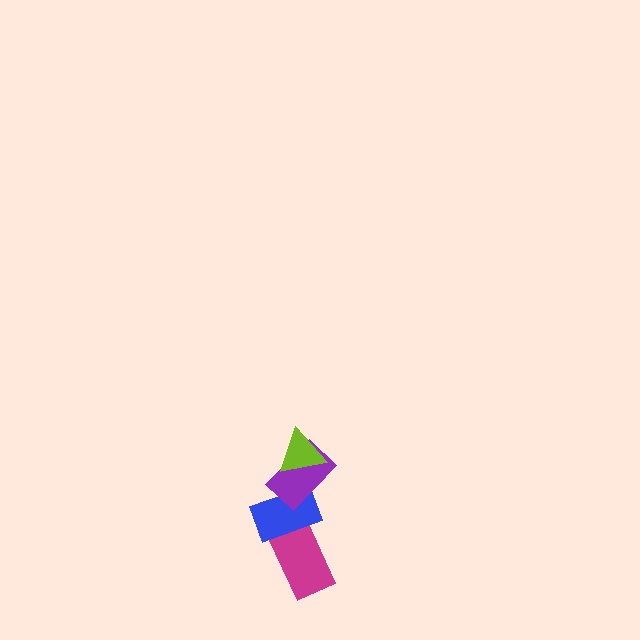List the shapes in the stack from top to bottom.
From top to bottom: the lime triangle, the purple rectangle, the blue rectangle, the magenta rectangle.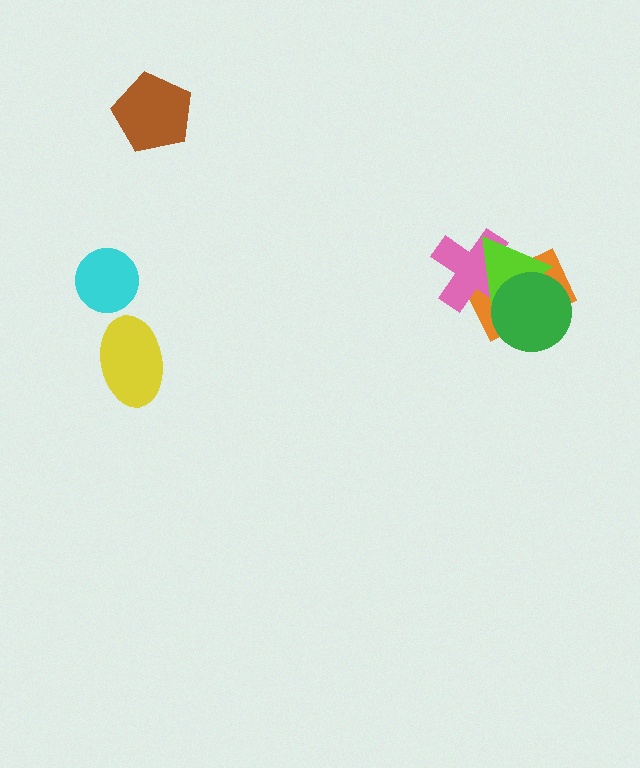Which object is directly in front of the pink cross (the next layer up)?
The lime triangle is directly in front of the pink cross.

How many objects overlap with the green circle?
3 objects overlap with the green circle.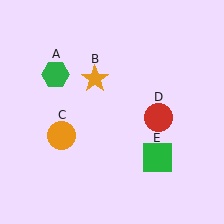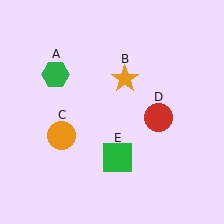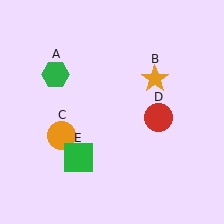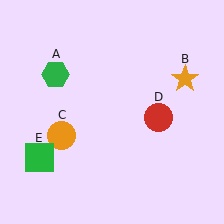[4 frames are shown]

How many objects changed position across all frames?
2 objects changed position: orange star (object B), green square (object E).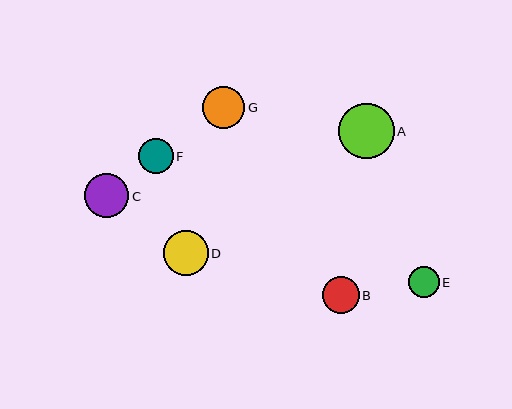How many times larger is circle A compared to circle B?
Circle A is approximately 1.5 times the size of circle B.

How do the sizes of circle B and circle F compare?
Circle B and circle F are approximately the same size.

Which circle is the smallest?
Circle E is the smallest with a size of approximately 31 pixels.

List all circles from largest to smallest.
From largest to smallest: A, D, C, G, B, F, E.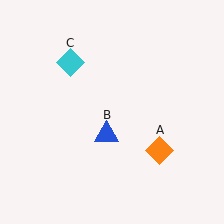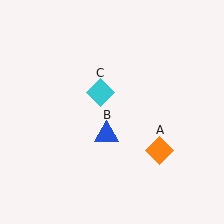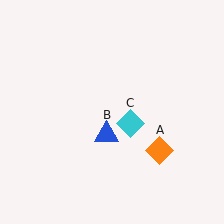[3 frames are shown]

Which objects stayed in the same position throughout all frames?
Orange diamond (object A) and blue triangle (object B) remained stationary.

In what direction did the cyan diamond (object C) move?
The cyan diamond (object C) moved down and to the right.